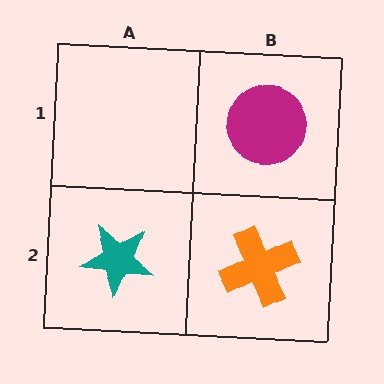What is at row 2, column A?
A teal star.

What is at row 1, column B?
A magenta circle.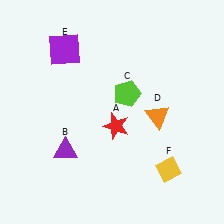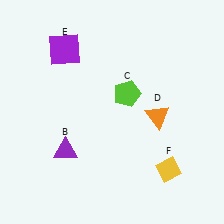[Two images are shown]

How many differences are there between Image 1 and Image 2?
There is 1 difference between the two images.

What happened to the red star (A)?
The red star (A) was removed in Image 2. It was in the bottom-right area of Image 1.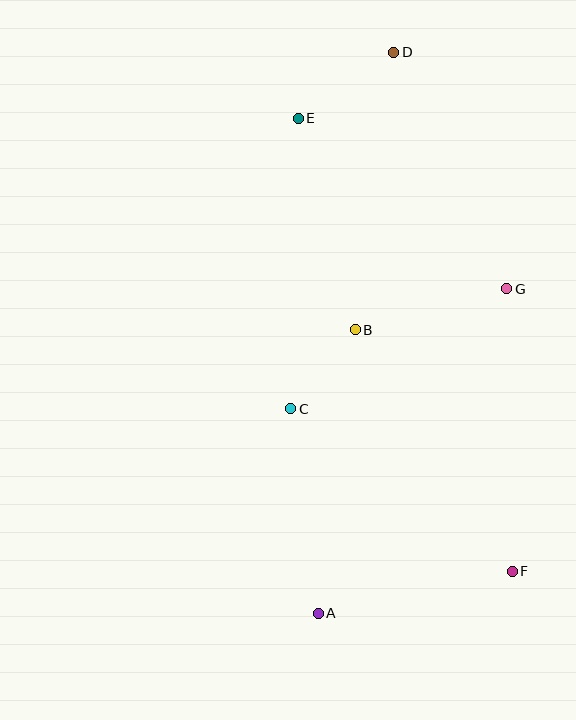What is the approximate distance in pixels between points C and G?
The distance between C and G is approximately 247 pixels.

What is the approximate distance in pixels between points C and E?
The distance between C and E is approximately 291 pixels.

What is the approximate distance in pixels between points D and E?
The distance between D and E is approximately 116 pixels.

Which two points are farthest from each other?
Points A and D are farthest from each other.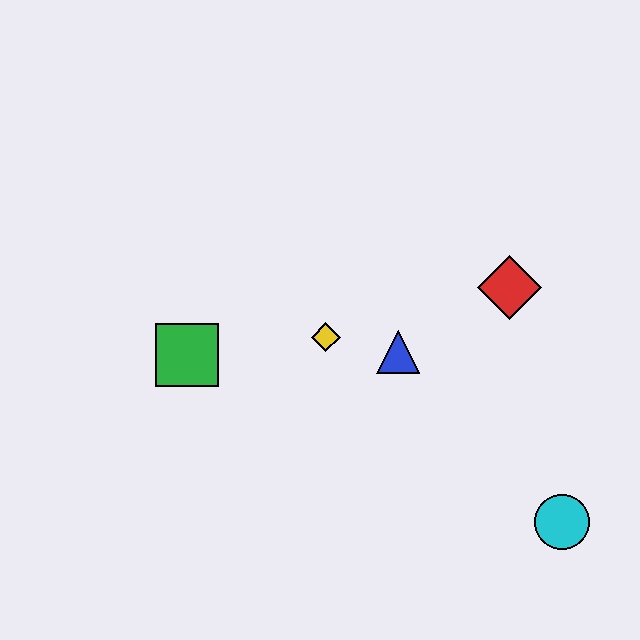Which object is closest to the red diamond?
The blue triangle is closest to the red diamond.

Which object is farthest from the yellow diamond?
The cyan circle is farthest from the yellow diamond.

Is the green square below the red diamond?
Yes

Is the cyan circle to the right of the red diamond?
Yes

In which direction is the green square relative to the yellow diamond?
The green square is to the left of the yellow diamond.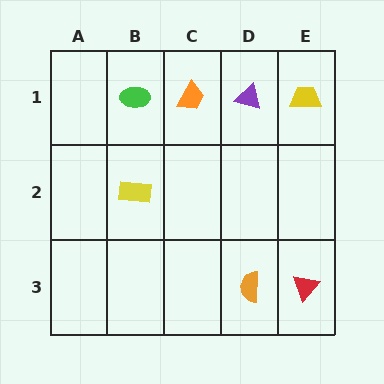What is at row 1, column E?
A yellow trapezoid.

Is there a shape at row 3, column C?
No, that cell is empty.